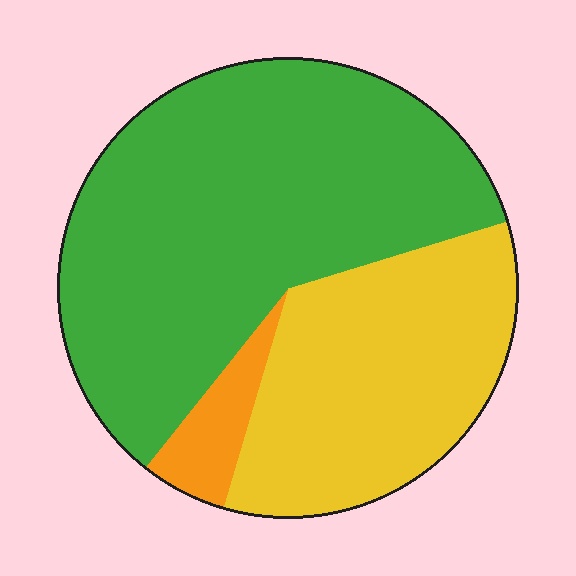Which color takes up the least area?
Orange, at roughly 5%.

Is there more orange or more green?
Green.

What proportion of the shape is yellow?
Yellow covers about 35% of the shape.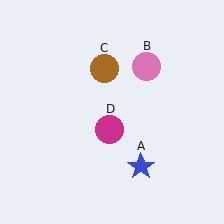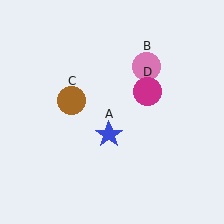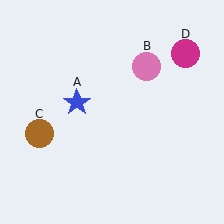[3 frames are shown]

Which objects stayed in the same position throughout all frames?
Pink circle (object B) remained stationary.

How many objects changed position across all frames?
3 objects changed position: blue star (object A), brown circle (object C), magenta circle (object D).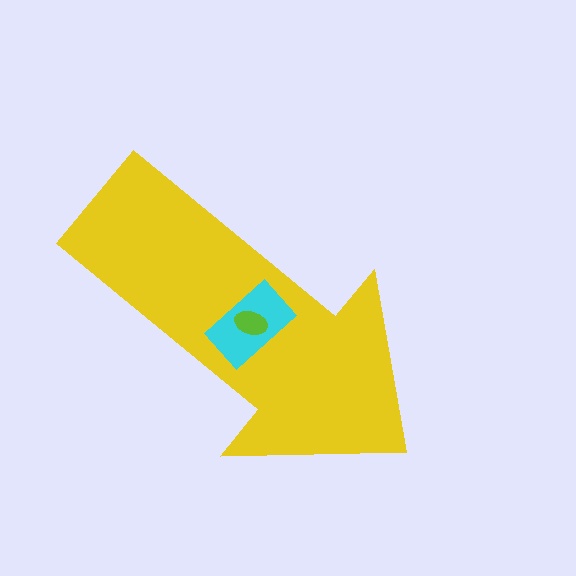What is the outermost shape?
The yellow arrow.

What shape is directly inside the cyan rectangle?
The lime ellipse.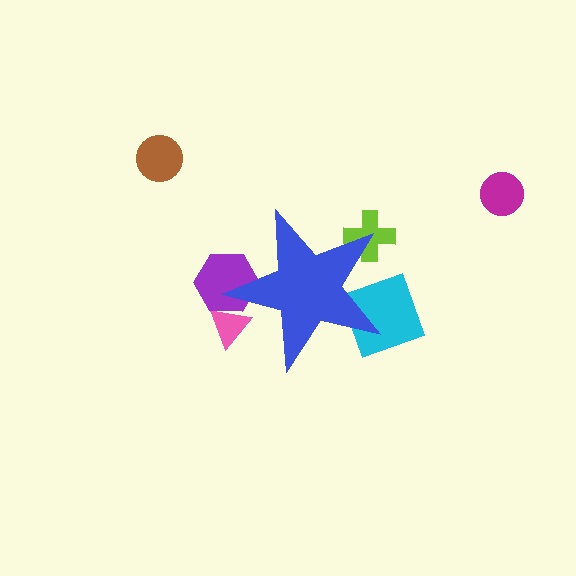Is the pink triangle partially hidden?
Yes, the pink triangle is partially hidden behind the blue star.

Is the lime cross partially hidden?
Yes, the lime cross is partially hidden behind the blue star.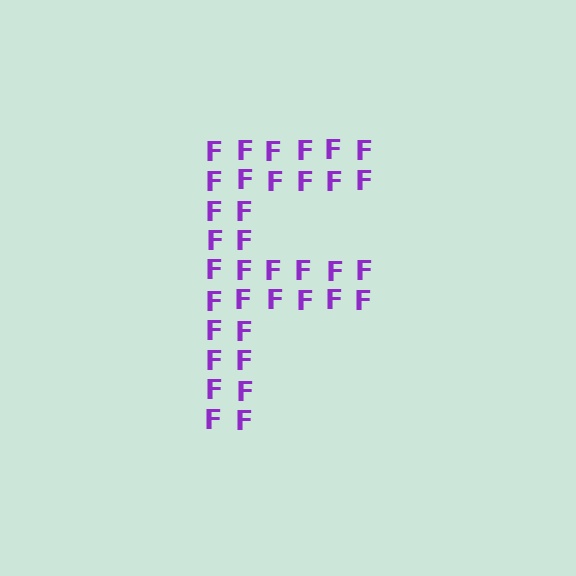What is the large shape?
The large shape is the letter F.